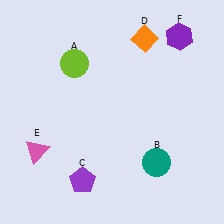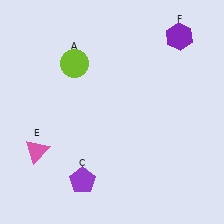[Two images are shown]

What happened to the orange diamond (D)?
The orange diamond (D) was removed in Image 2. It was in the top-right area of Image 1.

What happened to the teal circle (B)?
The teal circle (B) was removed in Image 2. It was in the bottom-right area of Image 1.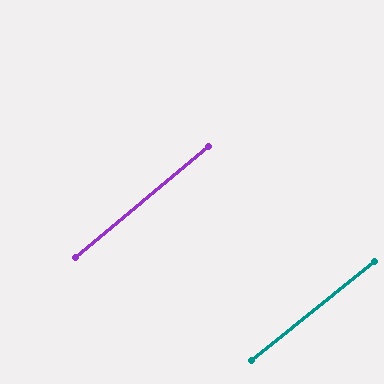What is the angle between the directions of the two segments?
Approximately 1 degree.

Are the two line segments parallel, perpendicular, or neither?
Parallel — their directions differ by only 1.2°.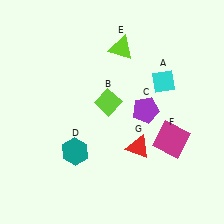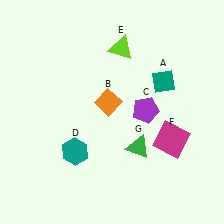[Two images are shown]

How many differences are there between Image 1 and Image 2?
There are 3 differences between the two images.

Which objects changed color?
A changed from cyan to teal. B changed from lime to orange. G changed from red to green.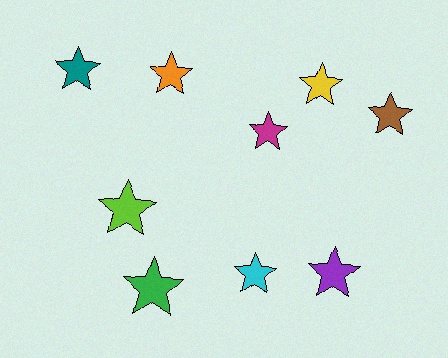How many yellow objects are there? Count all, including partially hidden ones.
There is 1 yellow object.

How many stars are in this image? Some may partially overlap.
There are 9 stars.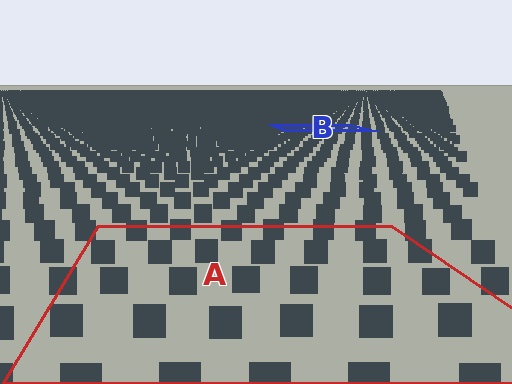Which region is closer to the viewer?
Region A is closer. The texture elements there are larger and more spread out.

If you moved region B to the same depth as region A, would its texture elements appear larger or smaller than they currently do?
They would appear larger. At a closer depth, the same texture elements are projected at a bigger on-screen size.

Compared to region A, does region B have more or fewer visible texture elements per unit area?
Region B has more texture elements per unit area — they are packed more densely because it is farther away.